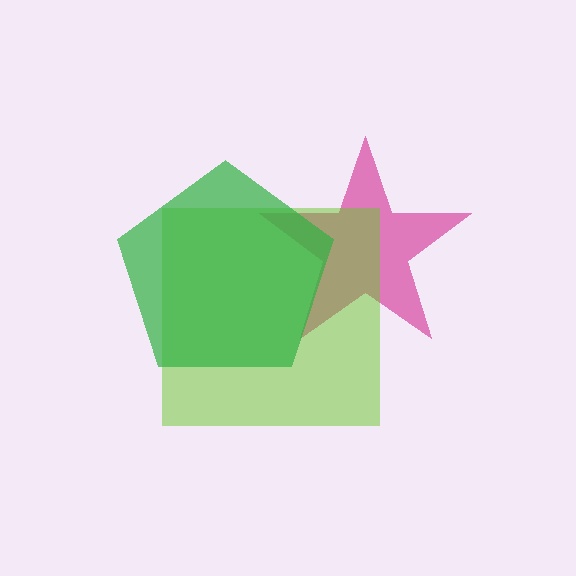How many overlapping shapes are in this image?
There are 3 overlapping shapes in the image.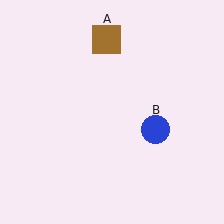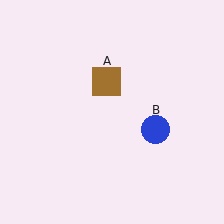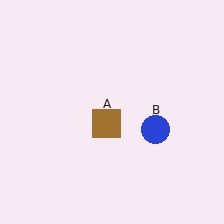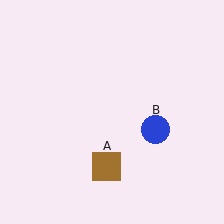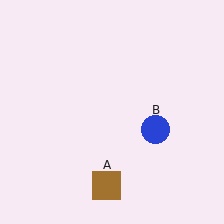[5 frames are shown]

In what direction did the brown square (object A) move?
The brown square (object A) moved down.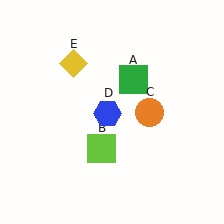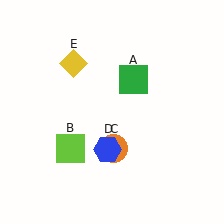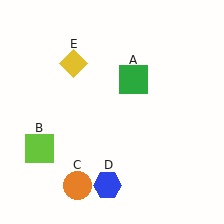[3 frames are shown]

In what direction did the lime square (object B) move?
The lime square (object B) moved left.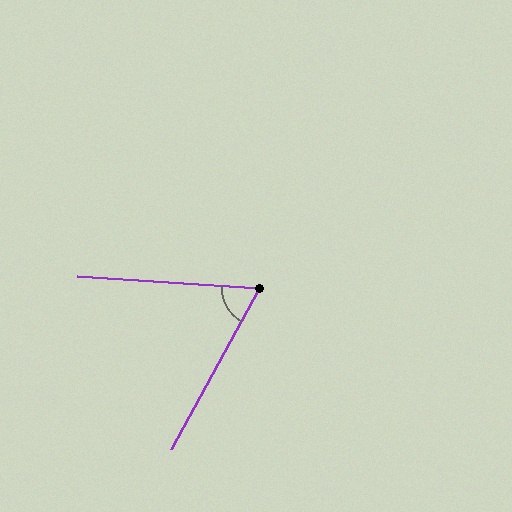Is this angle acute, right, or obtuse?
It is acute.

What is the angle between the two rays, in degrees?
Approximately 65 degrees.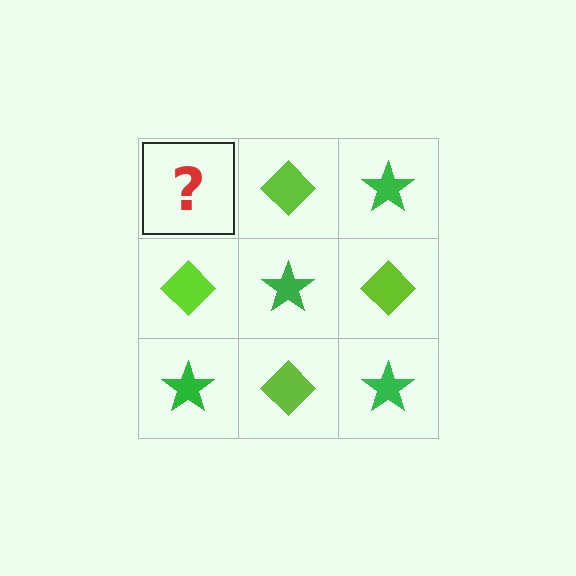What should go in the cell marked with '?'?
The missing cell should contain a green star.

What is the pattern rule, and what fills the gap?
The rule is that it alternates green star and lime diamond in a checkerboard pattern. The gap should be filled with a green star.